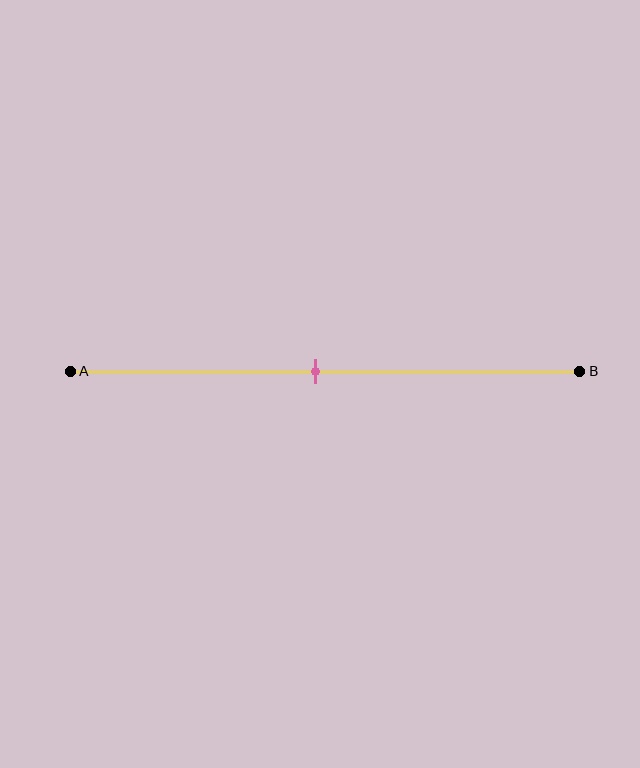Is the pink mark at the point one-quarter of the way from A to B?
No, the mark is at about 50% from A, not at the 25% one-quarter point.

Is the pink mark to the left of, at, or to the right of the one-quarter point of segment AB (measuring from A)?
The pink mark is to the right of the one-quarter point of segment AB.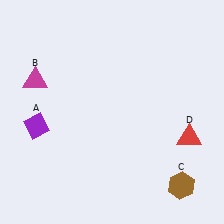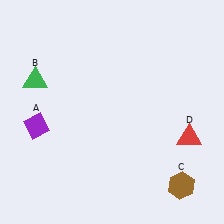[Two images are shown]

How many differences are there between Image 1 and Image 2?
There is 1 difference between the two images.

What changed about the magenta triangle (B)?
In Image 1, B is magenta. In Image 2, it changed to green.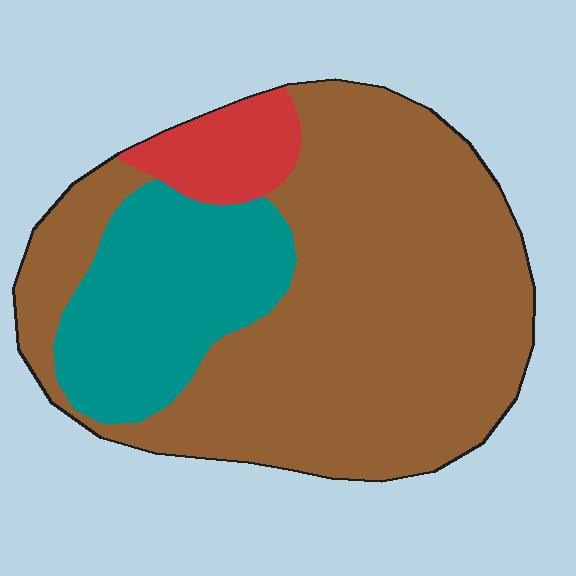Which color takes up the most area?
Brown, at roughly 70%.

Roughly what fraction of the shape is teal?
Teal covers about 25% of the shape.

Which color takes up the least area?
Red, at roughly 10%.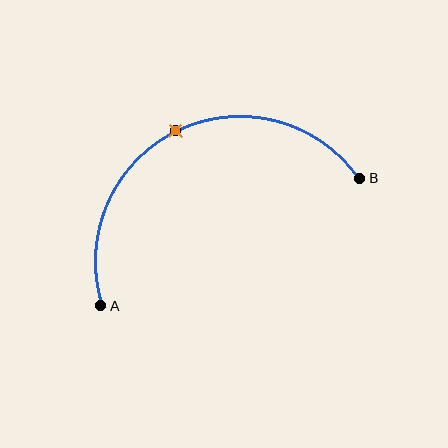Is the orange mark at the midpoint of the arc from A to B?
Yes. The orange mark lies on the arc at equal arc-length from both A and B — it is the arc midpoint.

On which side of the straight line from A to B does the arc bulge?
The arc bulges above the straight line connecting A and B.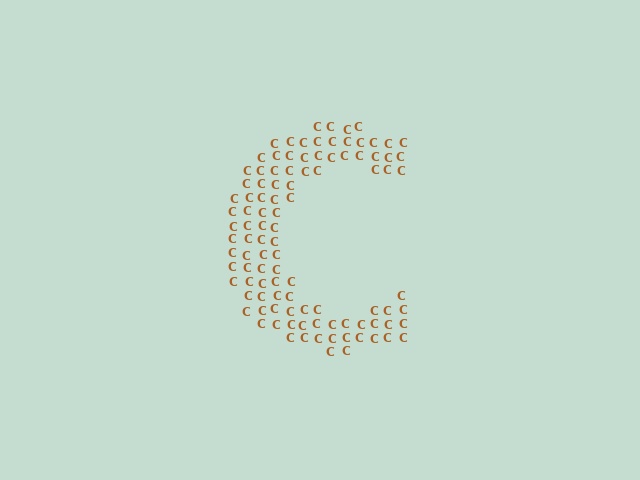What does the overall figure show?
The overall figure shows the letter C.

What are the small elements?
The small elements are letter C's.